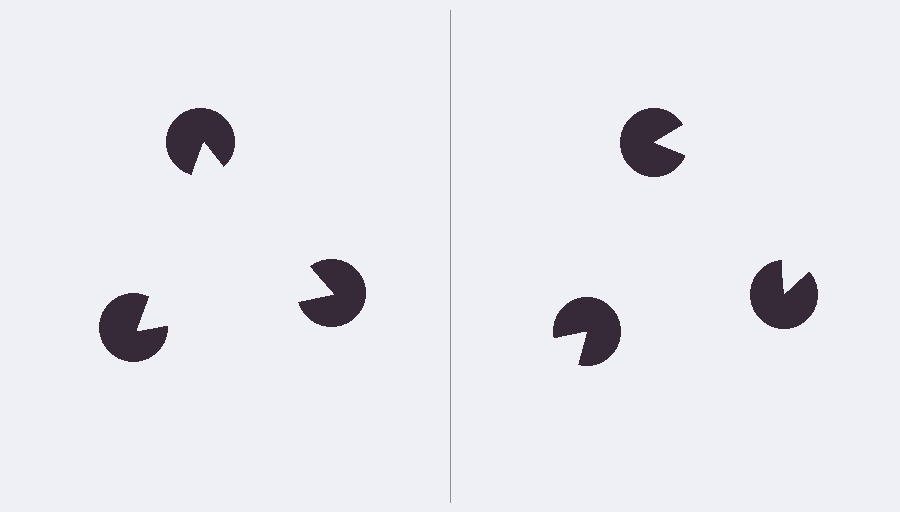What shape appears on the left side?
An illusory triangle.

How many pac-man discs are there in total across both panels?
6 — 3 on each side.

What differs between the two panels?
The pac-man discs are positioned identically on both sides; only the wedge orientations differ. On the left they align to a triangle; on the right they are misaligned.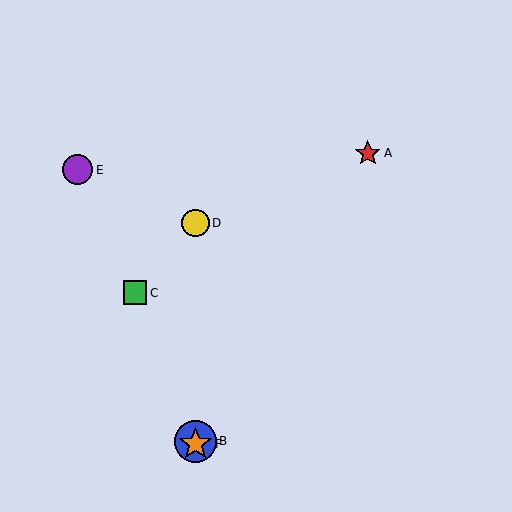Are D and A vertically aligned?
No, D is at x≈196 and A is at x≈368.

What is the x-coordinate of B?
Object B is at x≈196.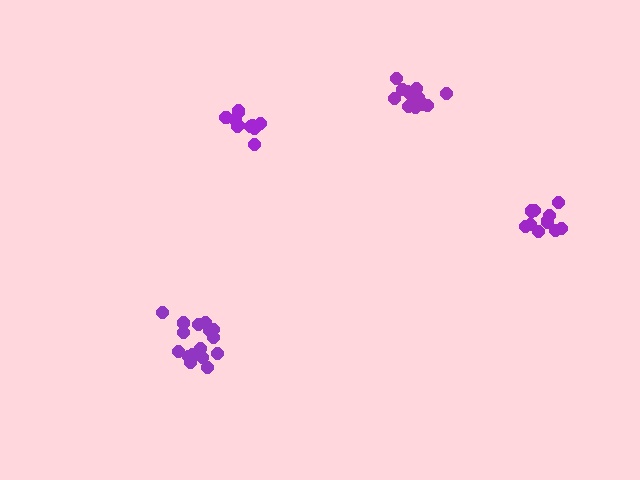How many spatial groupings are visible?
There are 4 spatial groupings.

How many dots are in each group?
Group 1: 11 dots, Group 2: 17 dots, Group 3: 11 dots, Group 4: 15 dots (54 total).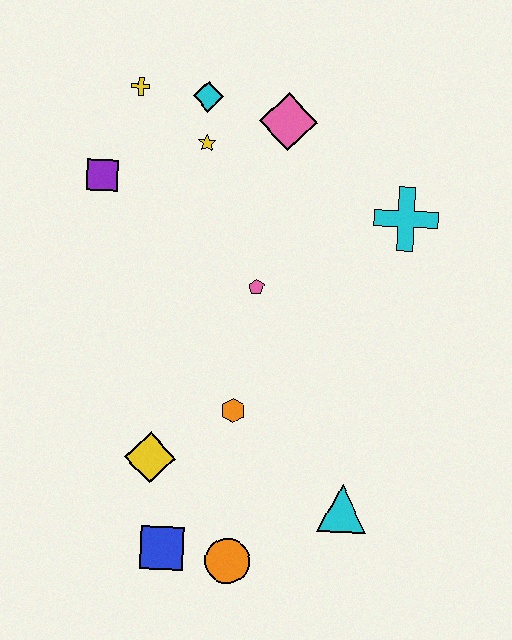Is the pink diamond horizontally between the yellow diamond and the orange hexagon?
No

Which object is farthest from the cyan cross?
The blue square is farthest from the cyan cross.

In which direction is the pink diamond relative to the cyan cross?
The pink diamond is to the left of the cyan cross.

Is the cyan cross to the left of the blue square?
No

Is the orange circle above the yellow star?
No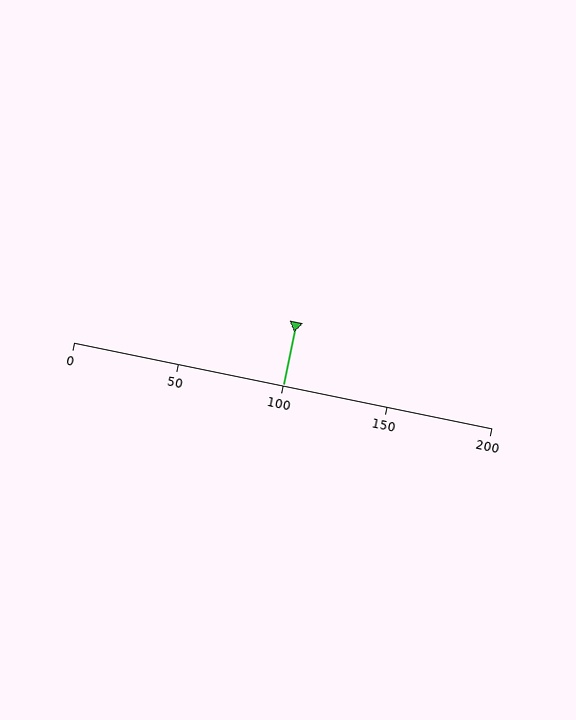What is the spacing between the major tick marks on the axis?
The major ticks are spaced 50 apart.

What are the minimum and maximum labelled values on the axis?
The axis runs from 0 to 200.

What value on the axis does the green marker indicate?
The marker indicates approximately 100.